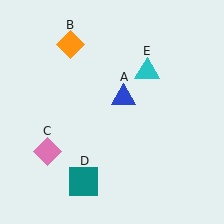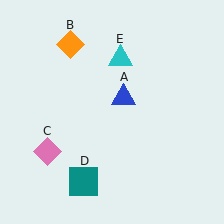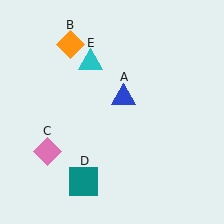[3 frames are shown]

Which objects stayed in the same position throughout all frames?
Blue triangle (object A) and orange diamond (object B) and pink diamond (object C) and teal square (object D) remained stationary.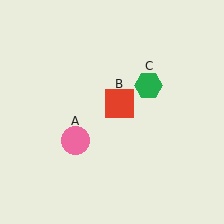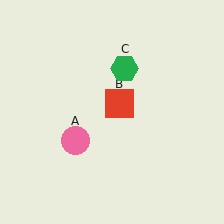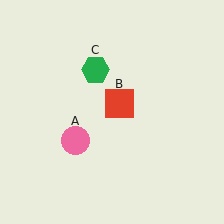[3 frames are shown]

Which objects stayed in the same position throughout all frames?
Pink circle (object A) and red square (object B) remained stationary.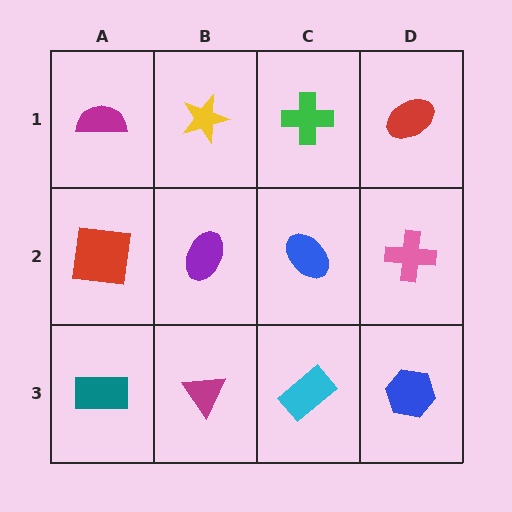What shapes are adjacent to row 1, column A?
A red square (row 2, column A), a yellow star (row 1, column B).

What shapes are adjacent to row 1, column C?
A blue ellipse (row 2, column C), a yellow star (row 1, column B), a red ellipse (row 1, column D).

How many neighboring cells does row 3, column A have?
2.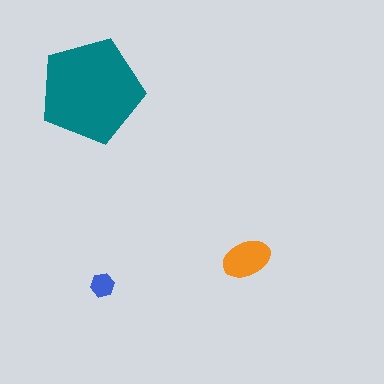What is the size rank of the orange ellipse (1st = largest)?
2nd.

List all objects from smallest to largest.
The blue hexagon, the orange ellipse, the teal pentagon.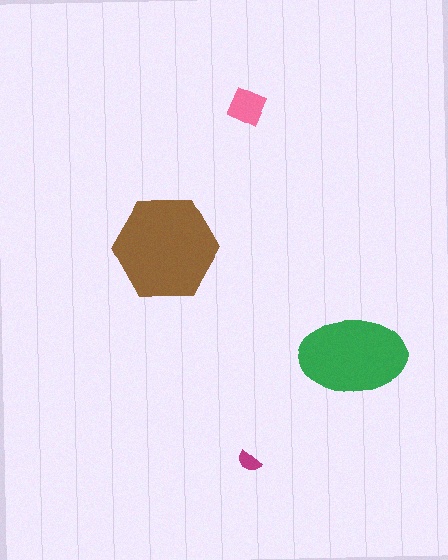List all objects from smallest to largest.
The magenta semicircle, the pink diamond, the green ellipse, the brown hexagon.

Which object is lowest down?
The magenta semicircle is bottommost.